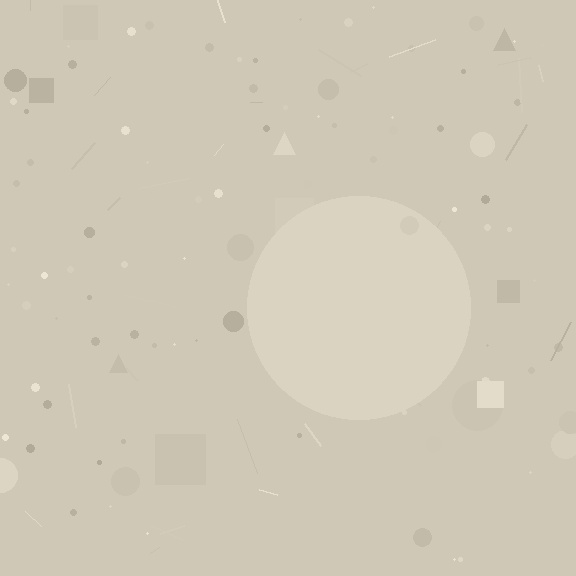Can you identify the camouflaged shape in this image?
The camouflaged shape is a circle.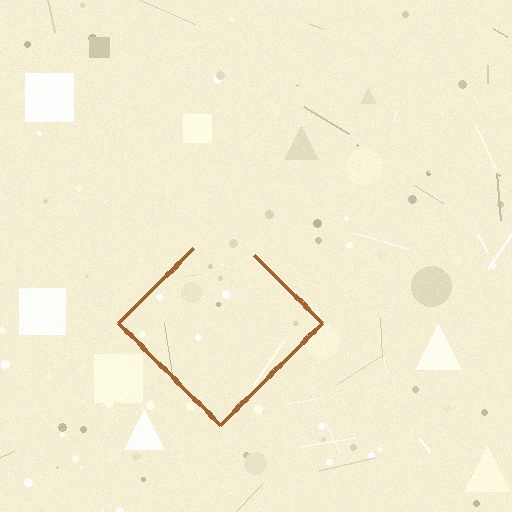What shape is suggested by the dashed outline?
The dashed outline suggests a diamond.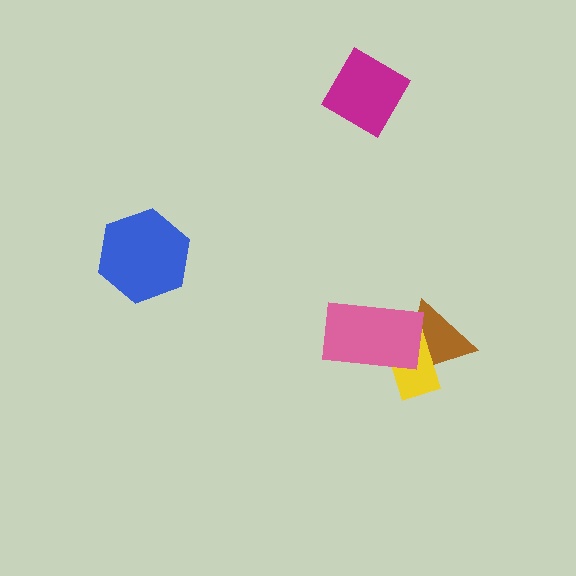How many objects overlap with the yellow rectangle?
2 objects overlap with the yellow rectangle.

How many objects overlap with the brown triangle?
2 objects overlap with the brown triangle.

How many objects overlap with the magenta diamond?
0 objects overlap with the magenta diamond.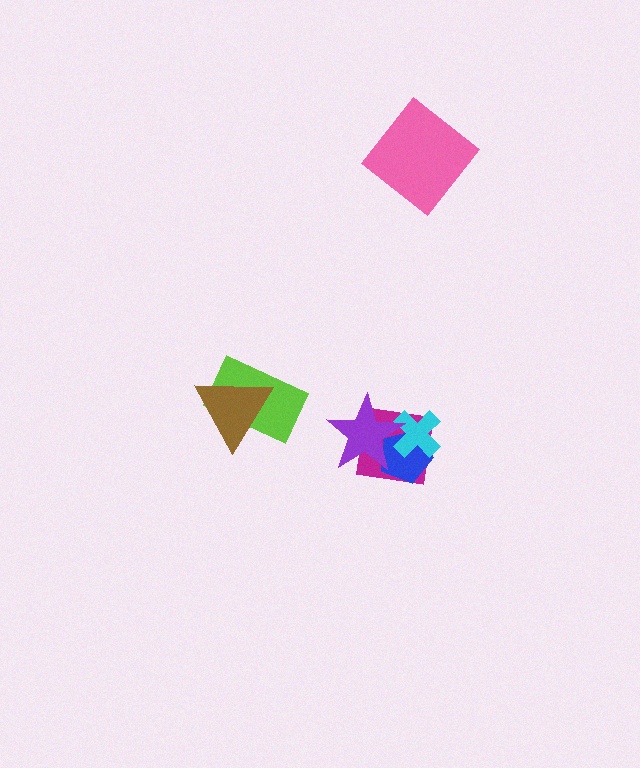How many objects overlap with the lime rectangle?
1 object overlaps with the lime rectangle.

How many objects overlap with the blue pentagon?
3 objects overlap with the blue pentagon.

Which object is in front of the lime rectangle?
The brown triangle is in front of the lime rectangle.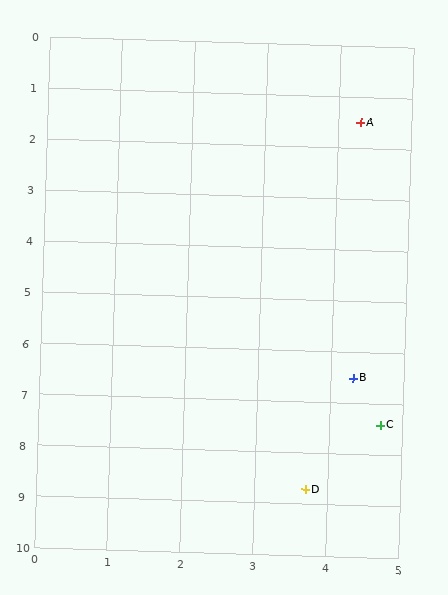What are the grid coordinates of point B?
Point B is at approximately (4.3, 6.5).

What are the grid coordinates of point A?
Point A is at approximately (4.3, 1.5).